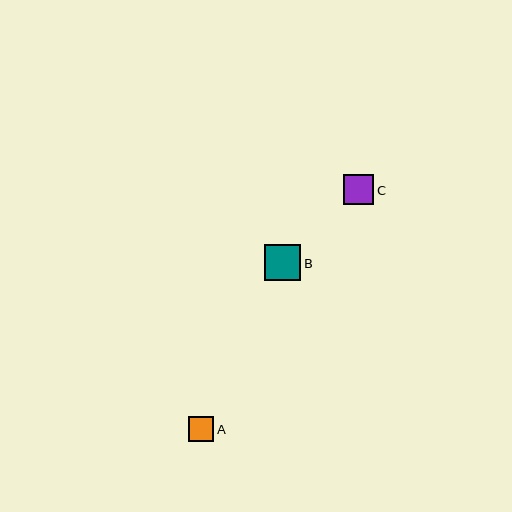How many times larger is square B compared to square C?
Square B is approximately 1.2 times the size of square C.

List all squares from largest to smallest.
From largest to smallest: B, C, A.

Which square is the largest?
Square B is the largest with a size of approximately 37 pixels.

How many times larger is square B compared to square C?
Square B is approximately 1.2 times the size of square C.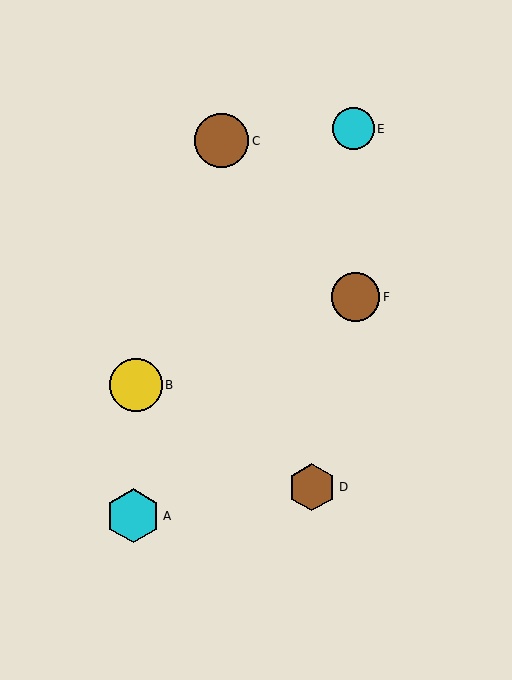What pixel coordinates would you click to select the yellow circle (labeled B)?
Click at (136, 385) to select the yellow circle B.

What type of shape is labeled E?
Shape E is a cyan circle.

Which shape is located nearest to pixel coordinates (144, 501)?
The cyan hexagon (labeled A) at (133, 516) is nearest to that location.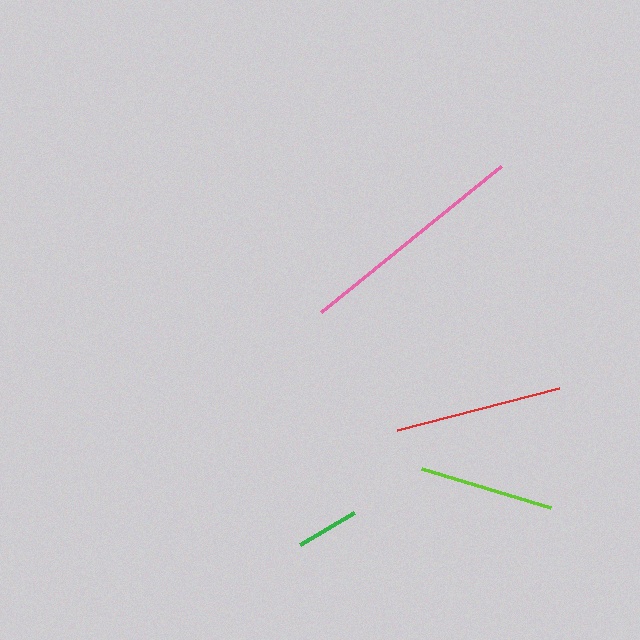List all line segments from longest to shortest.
From longest to shortest: pink, red, lime, green.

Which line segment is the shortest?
The green line is the shortest at approximately 62 pixels.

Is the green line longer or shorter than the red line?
The red line is longer than the green line.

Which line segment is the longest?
The pink line is the longest at approximately 232 pixels.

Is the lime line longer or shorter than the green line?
The lime line is longer than the green line.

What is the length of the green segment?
The green segment is approximately 62 pixels long.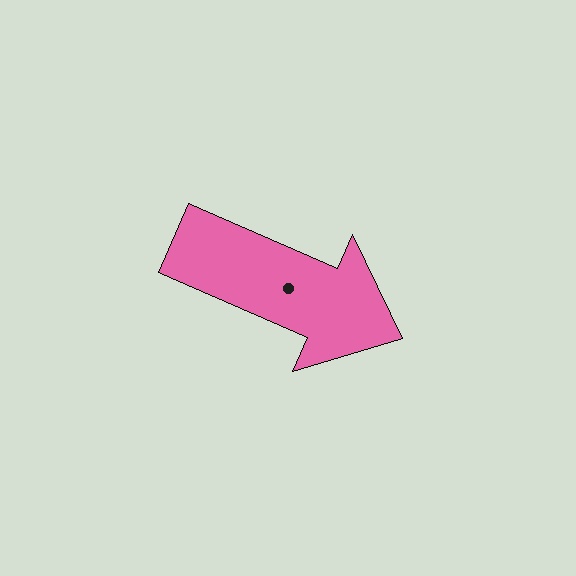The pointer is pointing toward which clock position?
Roughly 4 o'clock.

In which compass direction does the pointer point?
Southeast.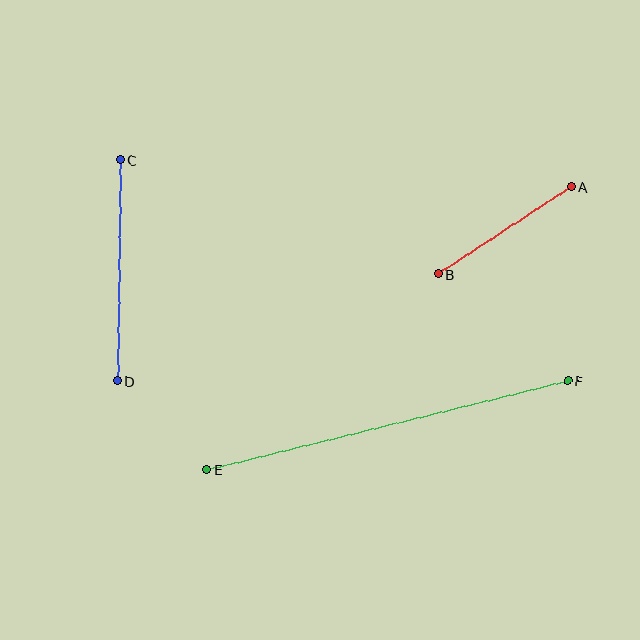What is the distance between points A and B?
The distance is approximately 159 pixels.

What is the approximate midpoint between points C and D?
The midpoint is at approximately (119, 270) pixels.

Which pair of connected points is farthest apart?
Points E and F are farthest apart.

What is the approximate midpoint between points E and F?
The midpoint is at approximately (387, 425) pixels.